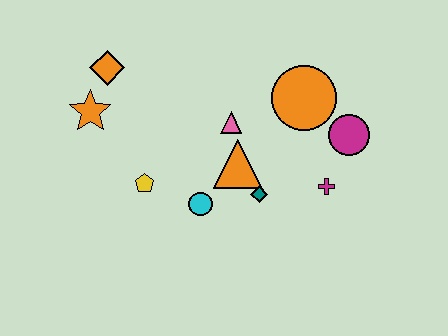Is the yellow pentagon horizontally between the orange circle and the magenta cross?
No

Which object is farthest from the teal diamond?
The orange diamond is farthest from the teal diamond.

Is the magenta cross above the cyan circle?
Yes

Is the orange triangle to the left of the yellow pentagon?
No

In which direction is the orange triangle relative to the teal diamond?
The orange triangle is above the teal diamond.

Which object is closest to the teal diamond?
The orange triangle is closest to the teal diamond.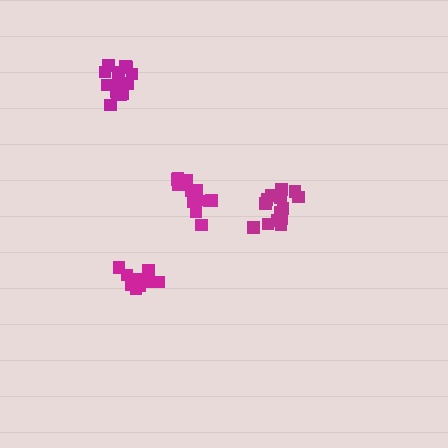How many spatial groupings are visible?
There are 4 spatial groupings.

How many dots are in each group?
Group 1: 11 dots, Group 2: 14 dots, Group 3: 13 dots, Group 4: 17 dots (55 total).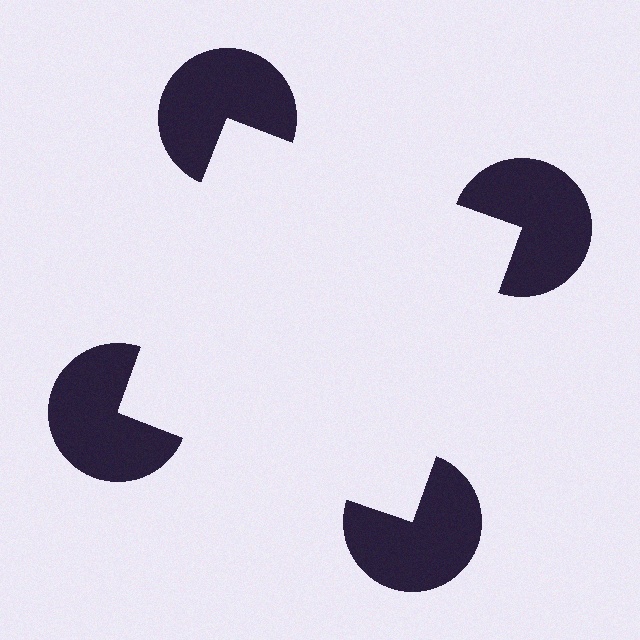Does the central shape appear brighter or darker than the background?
It typically appears slightly brighter than the background, even though no actual brightness change is drawn.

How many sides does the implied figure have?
4 sides.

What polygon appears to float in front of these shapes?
An illusory square — its edges are inferred from the aligned wedge cuts in the pac-man discs, not physically drawn.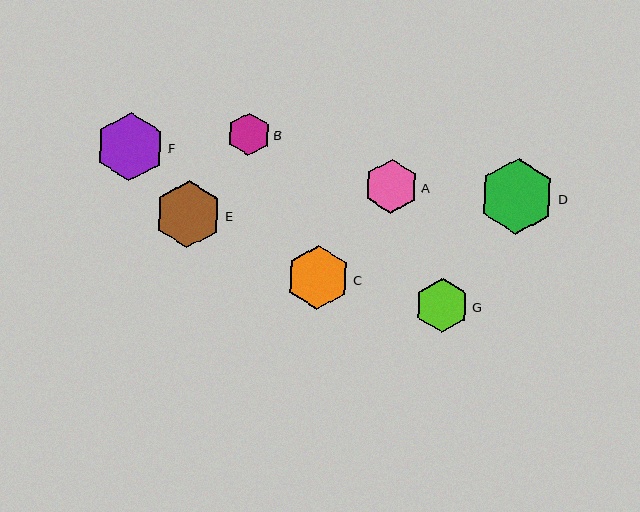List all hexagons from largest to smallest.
From largest to smallest: D, F, E, C, A, G, B.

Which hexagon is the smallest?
Hexagon B is the smallest with a size of approximately 43 pixels.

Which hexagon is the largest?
Hexagon D is the largest with a size of approximately 75 pixels.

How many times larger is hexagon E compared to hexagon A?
Hexagon E is approximately 1.2 times the size of hexagon A.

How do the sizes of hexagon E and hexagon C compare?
Hexagon E and hexagon C are approximately the same size.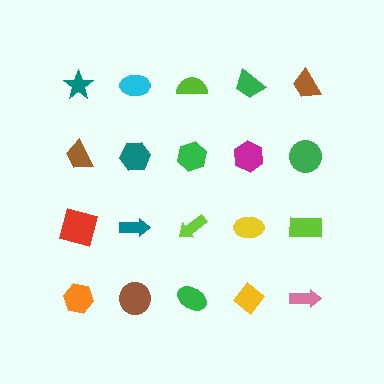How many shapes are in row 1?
5 shapes.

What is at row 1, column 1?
A teal star.